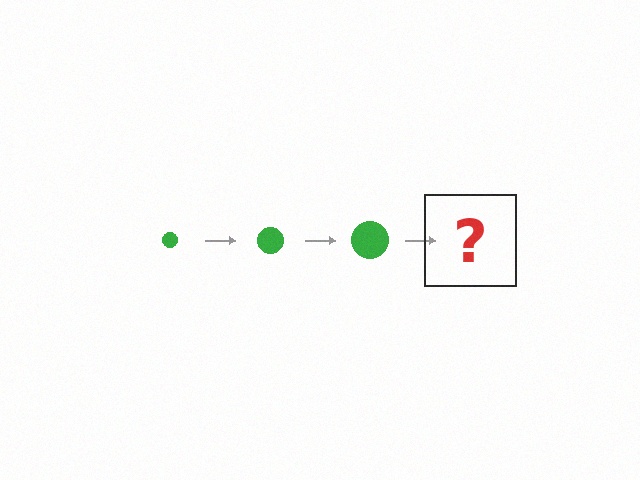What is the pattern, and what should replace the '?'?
The pattern is that the circle gets progressively larger each step. The '?' should be a green circle, larger than the previous one.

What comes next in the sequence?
The next element should be a green circle, larger than the previous one.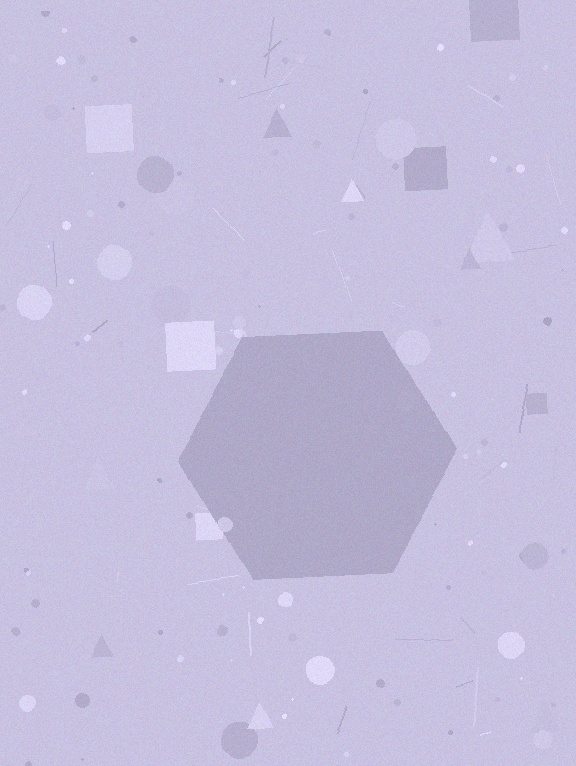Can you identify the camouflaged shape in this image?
The camouflaged shape is a hexagon.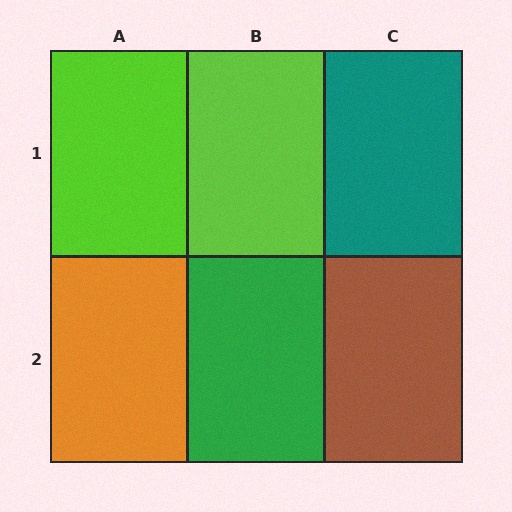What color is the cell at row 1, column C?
Teal.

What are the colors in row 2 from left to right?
Orange, green, brown.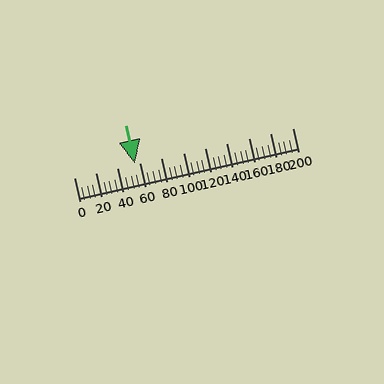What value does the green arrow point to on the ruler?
The green arrow points to approximately 56.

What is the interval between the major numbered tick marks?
The major tick marks are spaced 20 units apart.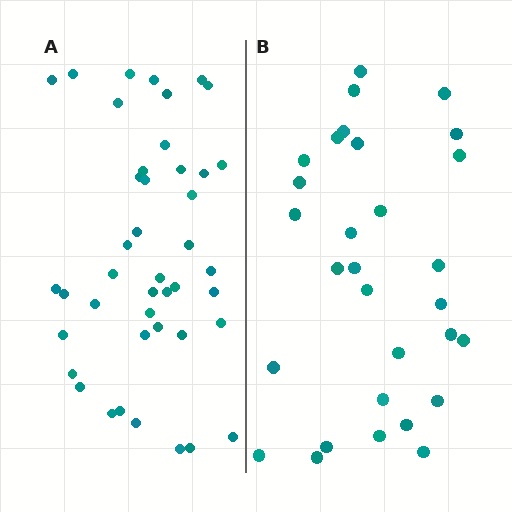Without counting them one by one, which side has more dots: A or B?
Region A (the left region) has more dots.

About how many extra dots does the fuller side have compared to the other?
Region A has approximately 15 more dots than region B.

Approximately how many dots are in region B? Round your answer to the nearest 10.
About 30 dots.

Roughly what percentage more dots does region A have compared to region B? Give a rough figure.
About 45% more.